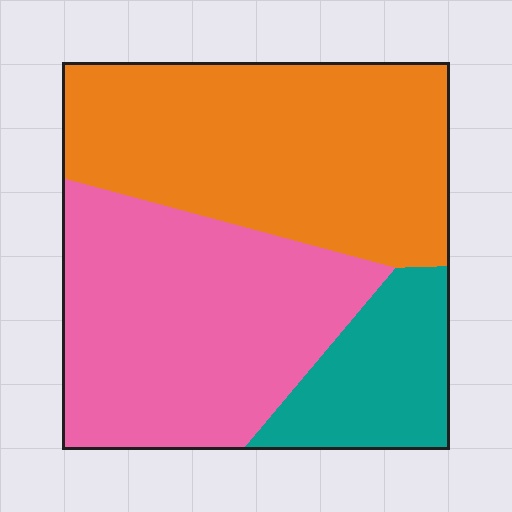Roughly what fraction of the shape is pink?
Pink takes up about two fifths (2/5) of the shape.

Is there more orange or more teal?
Orange.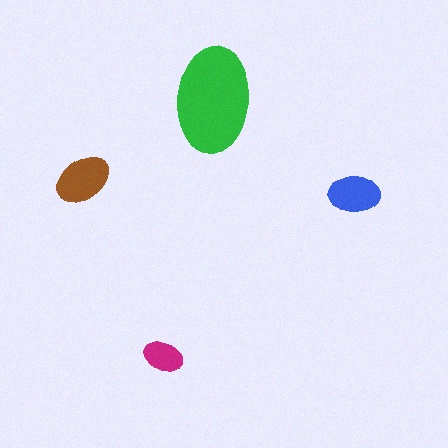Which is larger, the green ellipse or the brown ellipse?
The green one.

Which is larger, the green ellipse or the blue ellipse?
The green one.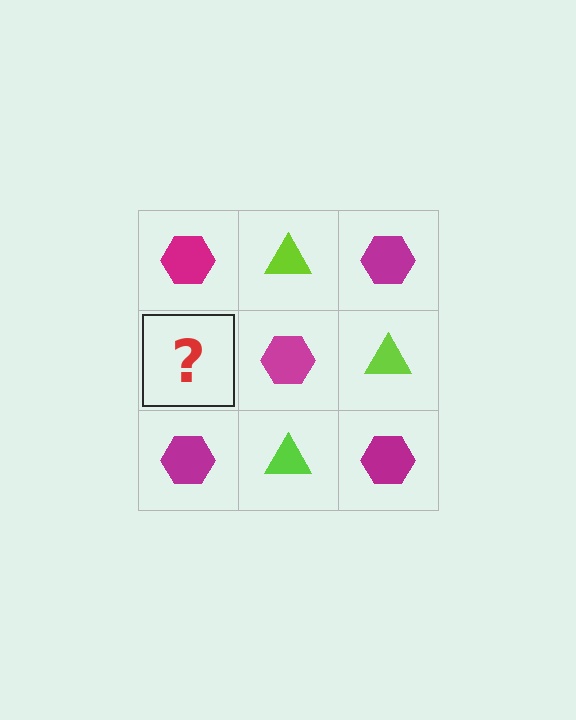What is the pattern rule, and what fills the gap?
The rule is that it alternates magenta hexagon and lime triangle in a checkerboard pattern. The gap should be filled with a lime triangle.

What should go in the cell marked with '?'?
The missing cell should contain a lime triangle.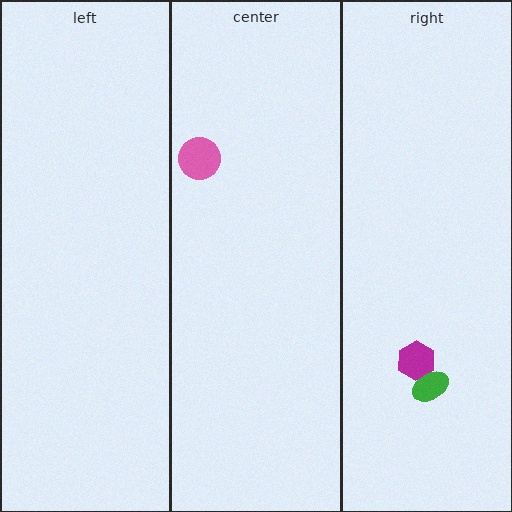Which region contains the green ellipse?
The right region.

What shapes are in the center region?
The pink circle.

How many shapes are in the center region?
1.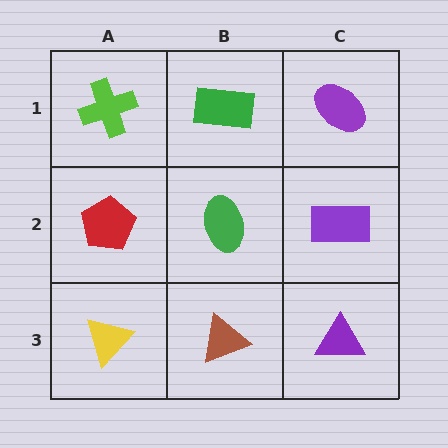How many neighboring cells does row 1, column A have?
2.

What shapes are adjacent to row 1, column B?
A green ellipse (row 2, column B), a lime cross (row 1, column A), a purple ellipse (row 1, column C).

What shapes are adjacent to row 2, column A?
A lime cross (row 1, column A), a yellow triangle (row 3, column A), a green ellipse (row 2, column B).